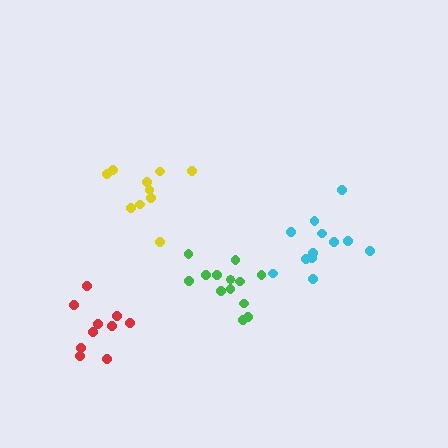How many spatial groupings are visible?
There are 4 spatial groupings.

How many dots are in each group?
Group 1: 13 dots, Group 2: 10 dots, Group 3: 10 dots, Group 4: 12 dots (45 total).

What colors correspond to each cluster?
The clusters are colored: green, red, yellow, cyan.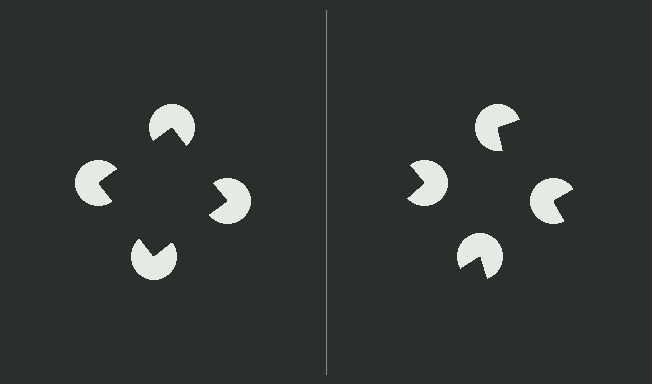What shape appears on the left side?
An illusory square.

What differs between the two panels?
The pac-man discs are positioned identically on both sides; only the wedge orientations differ. On the left they align to a square; on the right they are misaligned.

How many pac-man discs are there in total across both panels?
8 — 4 on each side.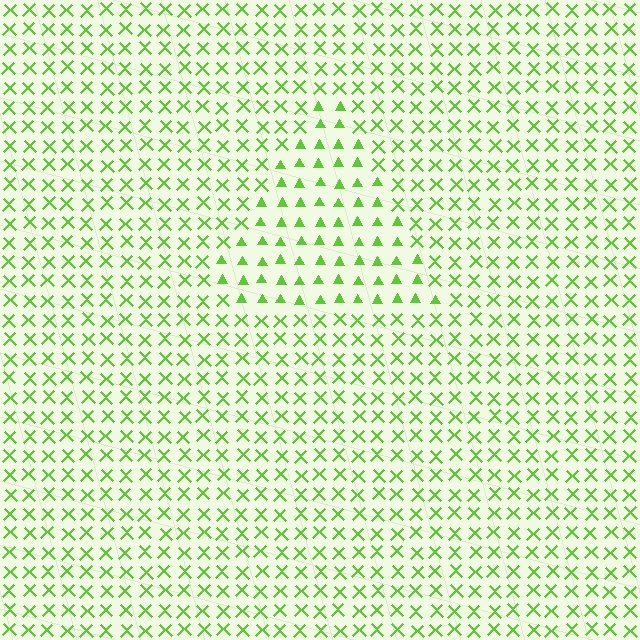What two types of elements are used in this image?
The image uses triangles inside the triangle region and X marks outside it.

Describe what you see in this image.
The image is filled with small lime elements arranged in a uniform grid. A triangle-shaped region contains triangles, while the surrounding area contains X marks. The boundary is defined purely by the change in element shape.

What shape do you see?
I see a triangle.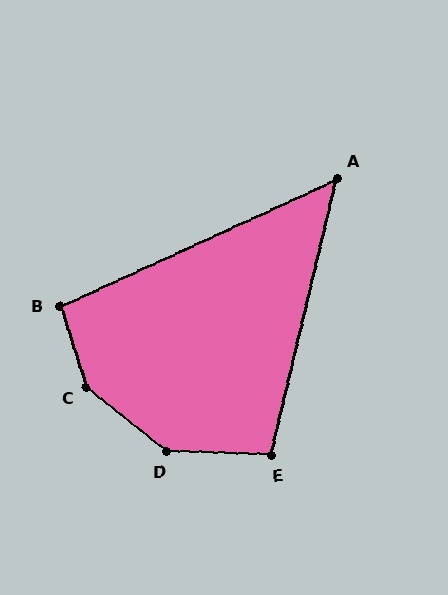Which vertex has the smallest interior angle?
A, at approximately 52 degrees.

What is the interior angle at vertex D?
Approximately 143 degrees (obtuse).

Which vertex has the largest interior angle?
C, at approximately 147 degrees.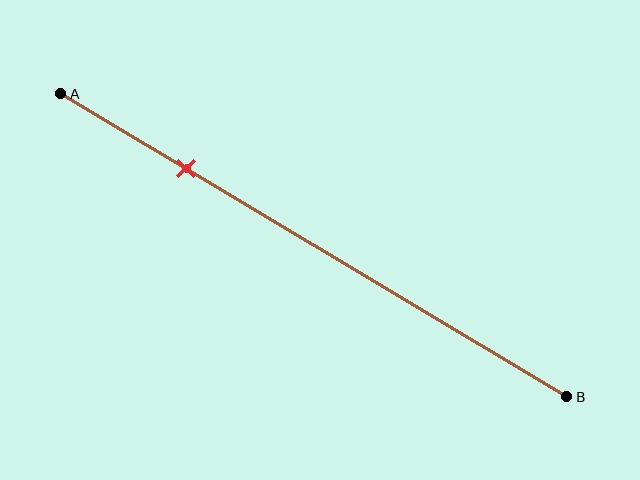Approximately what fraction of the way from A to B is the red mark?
The red mark is approximately 25% of the way from A to B.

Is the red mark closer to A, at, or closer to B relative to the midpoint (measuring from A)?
The red mark is closer to point A than the midpoint of segment AB.